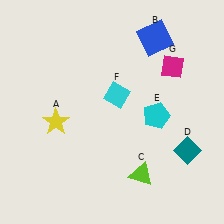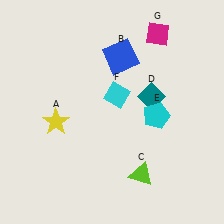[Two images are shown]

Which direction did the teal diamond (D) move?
The teal diamond (D) moved up.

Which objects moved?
The objects that moved are: the blue square (B), the teal diamond (D), the magenta diamond (G).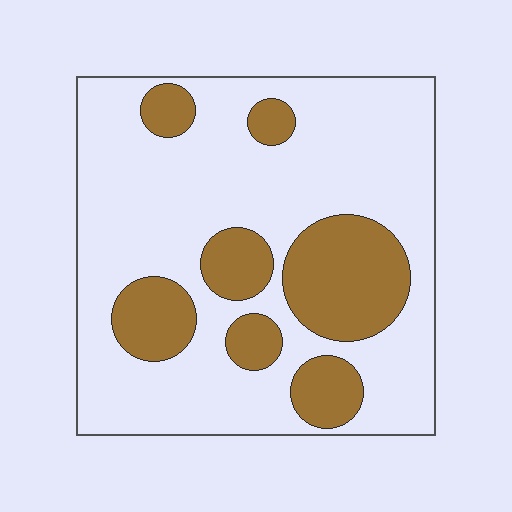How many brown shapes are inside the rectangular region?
7.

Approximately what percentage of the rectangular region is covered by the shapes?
Approximately 25%.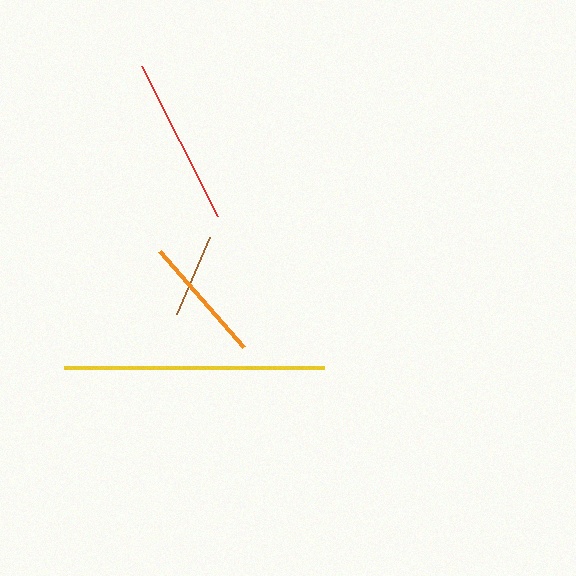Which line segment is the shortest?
The brown line is the shortest at approximately 84 pixels.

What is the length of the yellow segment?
The yellow segment is approximately 260 pixels long.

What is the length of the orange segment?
The orange segment is approximately 128 pixels long.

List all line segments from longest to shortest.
From longest to shortest: yellow, red, orange, brown.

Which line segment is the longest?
The yellow line is the longest at approximately 260 pixels.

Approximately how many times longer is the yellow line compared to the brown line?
The yellow line is approximately 3.1 times the length of the brown line.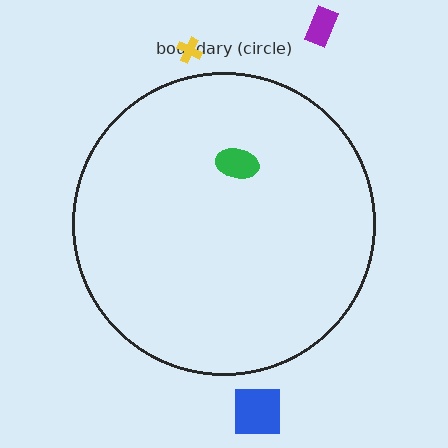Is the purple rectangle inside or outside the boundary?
Outside.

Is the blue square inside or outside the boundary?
Outside.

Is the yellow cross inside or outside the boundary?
Outside.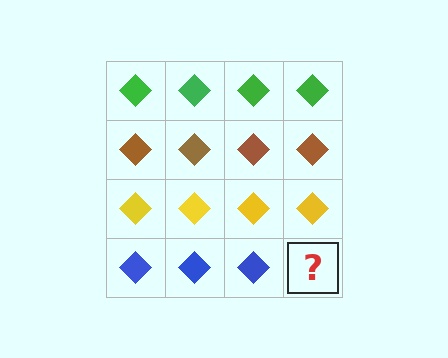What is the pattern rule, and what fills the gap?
The rule is that each row has a consistent color. The gap should be filled with a blue diamond.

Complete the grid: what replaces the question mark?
The question mark should be replaced with a blue diamond.